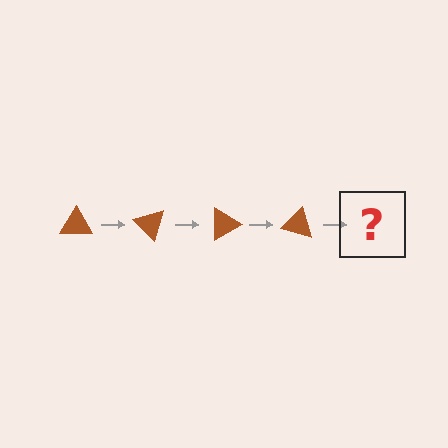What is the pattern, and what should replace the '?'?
The pattern is that the triangle rotates 45 degrees each step. The '?' should be a brown triangle rotated 180 degrees.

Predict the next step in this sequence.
The next step is a brown triangle rotated 180 degrees.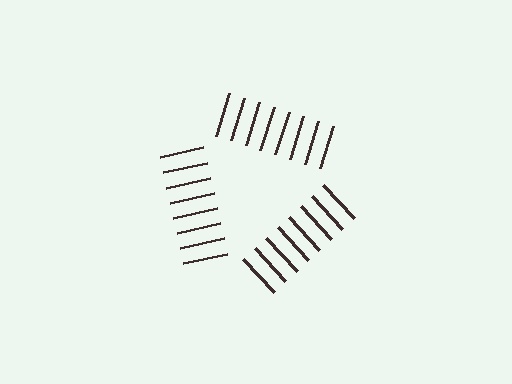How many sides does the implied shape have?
3 sides — the line-ends trace a triangle.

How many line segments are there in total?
24 — 8 along each of the 3 edges.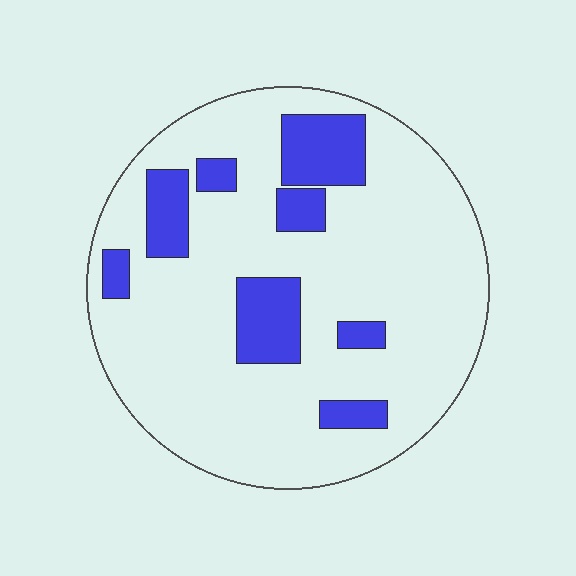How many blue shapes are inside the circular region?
8.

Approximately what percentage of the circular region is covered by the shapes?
Approximately 20%.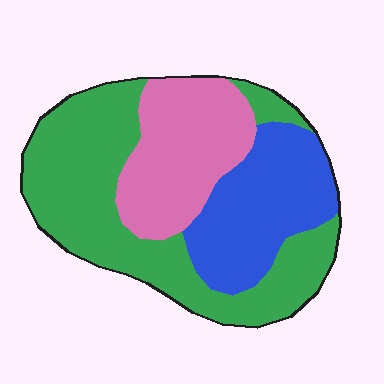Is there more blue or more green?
Green.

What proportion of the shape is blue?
Blue covers around 25% of the shape.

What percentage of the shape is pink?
Pink covers about 25% of the shape.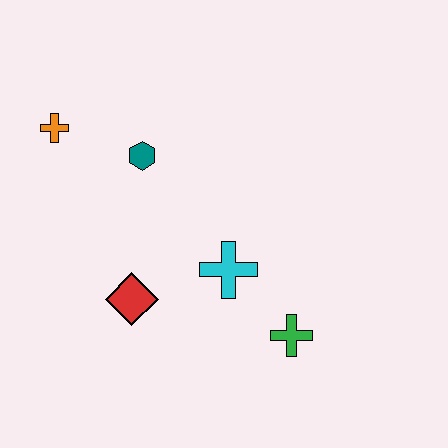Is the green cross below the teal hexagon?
Yes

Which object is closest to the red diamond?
The cyan cross is closest to the red diamond.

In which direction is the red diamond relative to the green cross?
The red diamond is to the left of the green cross.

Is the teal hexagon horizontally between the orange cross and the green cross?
Yes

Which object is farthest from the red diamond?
The orange cross is farthest from the red diamond.